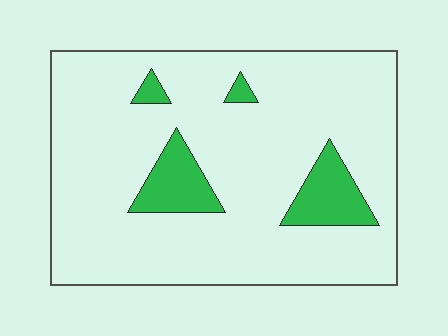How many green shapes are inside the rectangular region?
4.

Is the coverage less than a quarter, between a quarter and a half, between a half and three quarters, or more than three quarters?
Less than a quarter.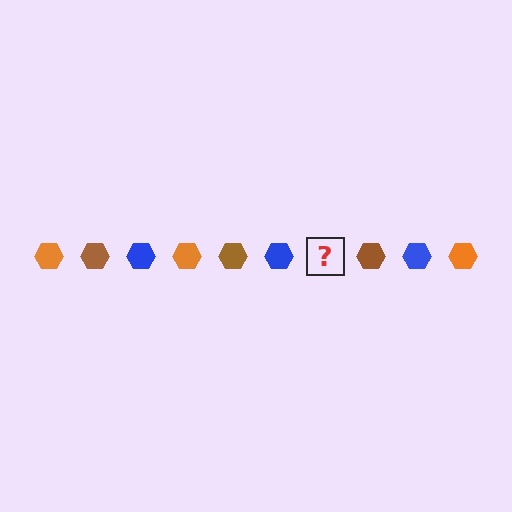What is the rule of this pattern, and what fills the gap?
The rule is that the pattern cycles through orange, brown, blue hexagons. The gap should be filled with an orange hexagon.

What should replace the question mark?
The question mark should be replaced with an orange hexagon.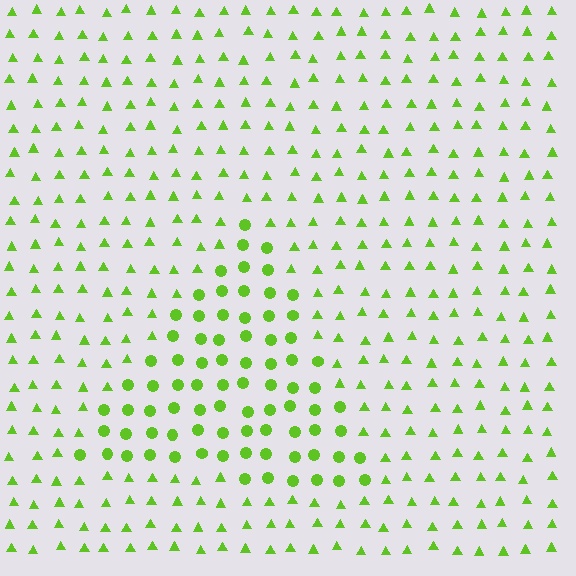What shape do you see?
I see a triangle.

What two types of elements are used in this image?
The image uses circles inside the triangle region and triangles outside it.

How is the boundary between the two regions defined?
The boundary is defined by a change in element shape: circles inside vs. triangles outside. All elements share the same color and spacing.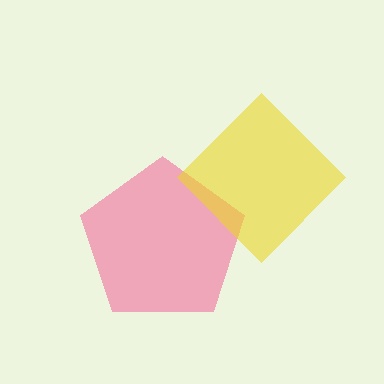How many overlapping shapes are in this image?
There are 2 overlapping shapes in the image.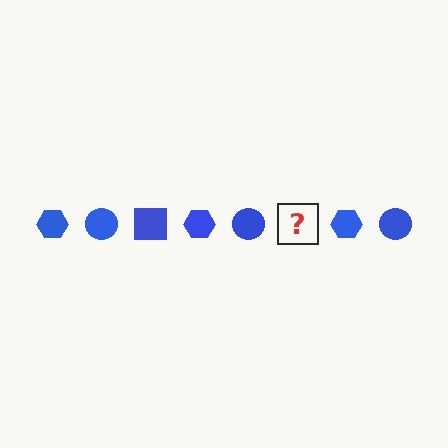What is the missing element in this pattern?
The missing element is a blue square.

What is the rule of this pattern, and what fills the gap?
The rule is that the pattern cycles through hexagon, circle, square shapes in blue. The gap should be filled with a blue square.